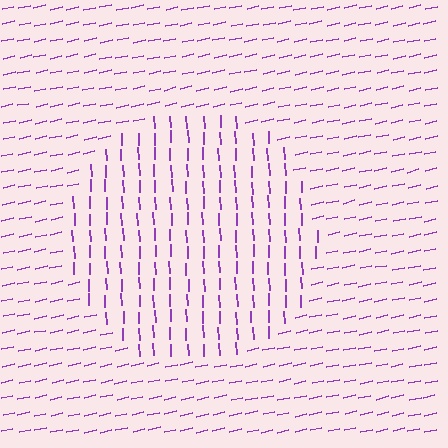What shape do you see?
I see a circle.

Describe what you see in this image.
The image is filled with small purple line segments. A circle region in the image has lines oriented differently from the surrounding lines, creating a visible texture boundary.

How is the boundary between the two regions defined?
The boundary is defined purely by a change in line orientation (approximately 80 degrees difference). All lines are the same color and thickness.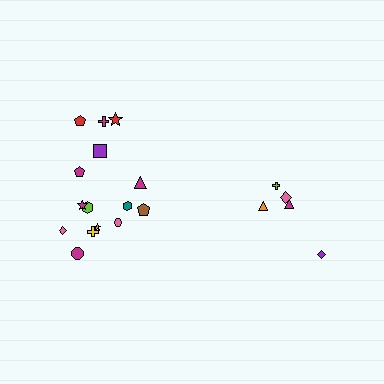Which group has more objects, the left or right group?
The left group.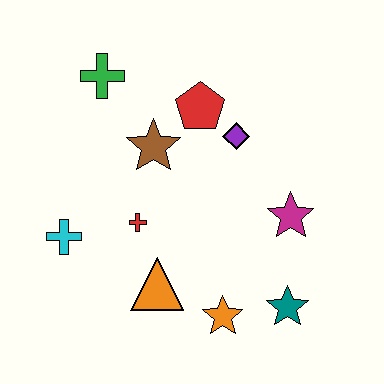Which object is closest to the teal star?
The orange star is closest to the teal star.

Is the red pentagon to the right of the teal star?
No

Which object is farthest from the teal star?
The green cross is farthest from the teal star.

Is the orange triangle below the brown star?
Yes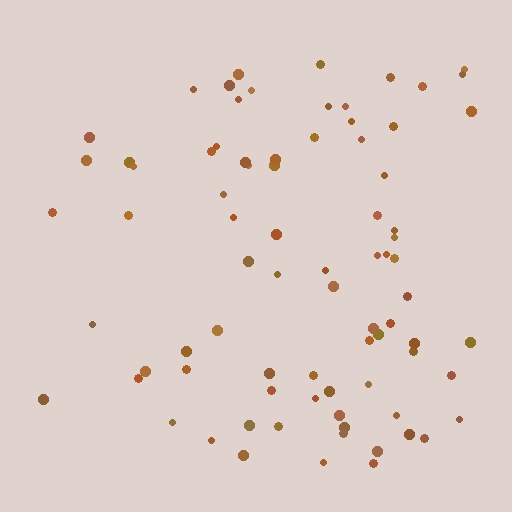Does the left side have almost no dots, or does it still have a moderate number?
Still a moderate number, just noticeably fewer than the right.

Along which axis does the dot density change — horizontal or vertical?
Horizontal.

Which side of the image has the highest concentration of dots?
The right.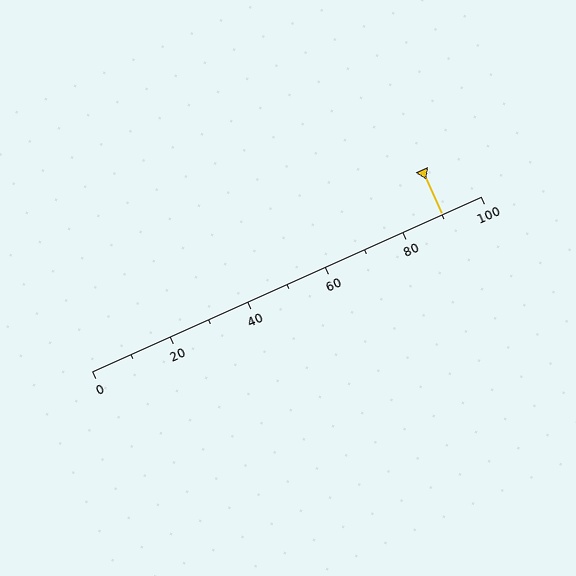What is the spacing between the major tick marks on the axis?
The major ticks are spaced 20 apart.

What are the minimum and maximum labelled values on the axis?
The axis runs from 0 to 100.